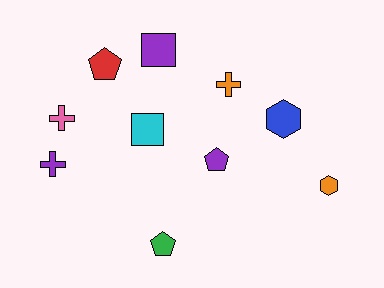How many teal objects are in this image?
There are no teal objects.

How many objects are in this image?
There are 10 objects.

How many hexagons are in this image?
There are 2 hexagons.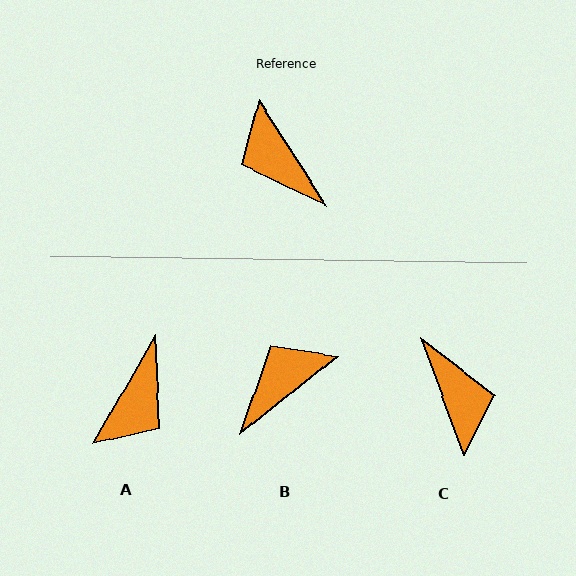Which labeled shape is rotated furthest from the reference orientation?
C, about 168 degrees away.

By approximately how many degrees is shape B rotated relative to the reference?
Approximately 84 degrees clockwise.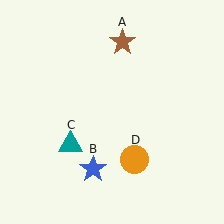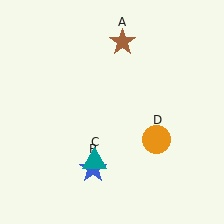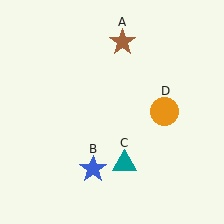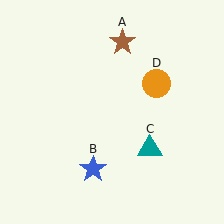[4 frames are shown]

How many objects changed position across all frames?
2 objects changed position: teal triangle (object C), orange circle (object D).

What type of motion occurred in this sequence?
The teal triangle (object C), orange circle (object D) rotated counterclockwise around the center of the scene.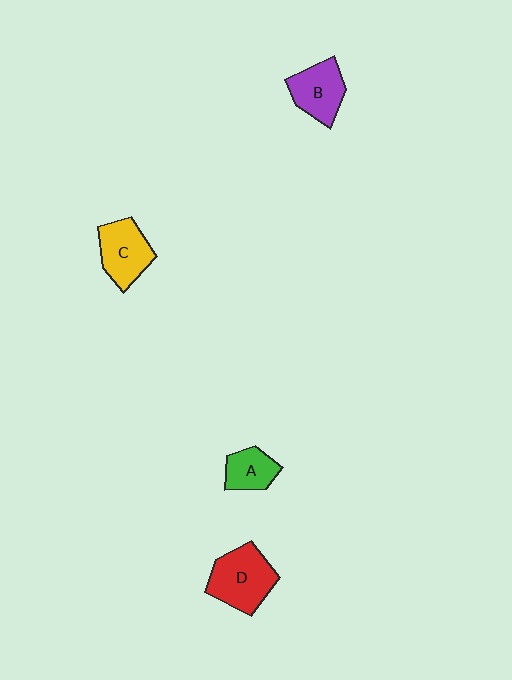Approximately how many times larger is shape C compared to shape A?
Approximately 1.5 times.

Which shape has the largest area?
Shape D (red).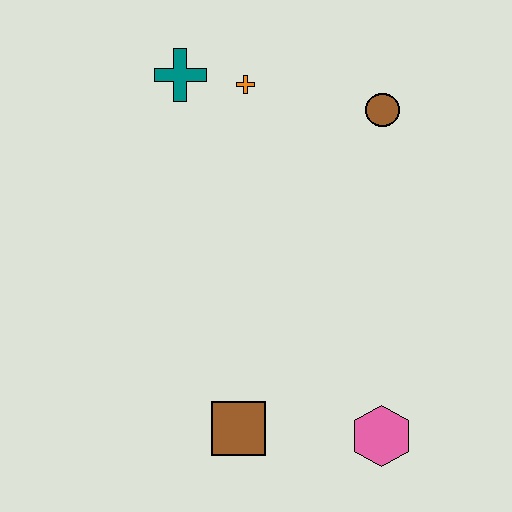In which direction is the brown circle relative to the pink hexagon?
The brown circle is above the pink hexagon.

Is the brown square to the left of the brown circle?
Yes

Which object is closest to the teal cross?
The orange cross is closest to the teal cross.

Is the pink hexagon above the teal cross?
No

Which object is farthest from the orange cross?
The pink hexagon is farthest from the orange cross.